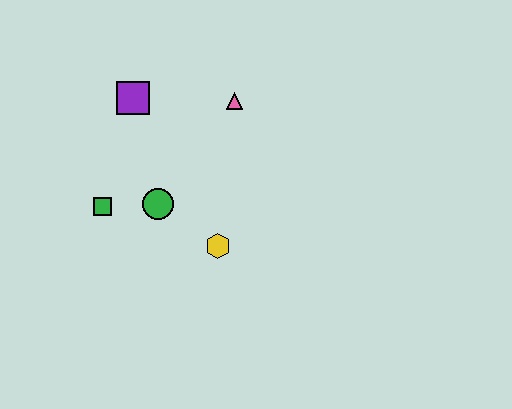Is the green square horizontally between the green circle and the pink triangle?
No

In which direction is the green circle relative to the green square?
The green circle is to the right of the green square.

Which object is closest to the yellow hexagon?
The green circle is closest to the yellow hexagon.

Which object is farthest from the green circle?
The pink triangle is farthest from the green circle.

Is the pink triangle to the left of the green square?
No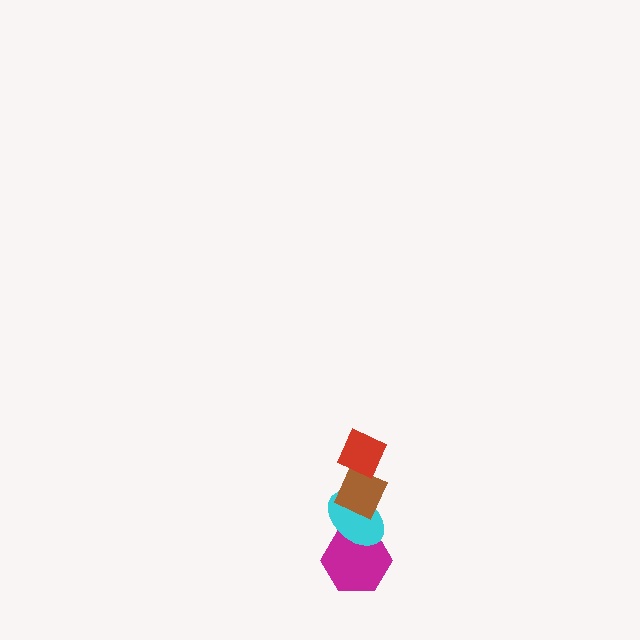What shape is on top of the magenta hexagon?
The cyan ellipse is on top of the magenta hexagon.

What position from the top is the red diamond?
The red diamond is 1st from the top.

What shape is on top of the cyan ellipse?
The brown diamond is on top of the cyan ellipse.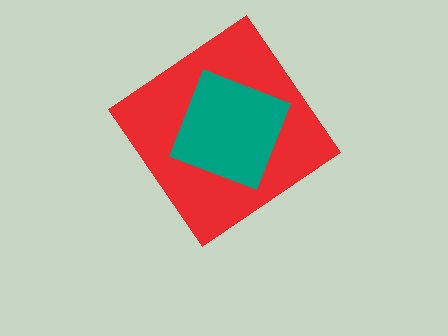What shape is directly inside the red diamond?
The teal square.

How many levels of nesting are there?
2.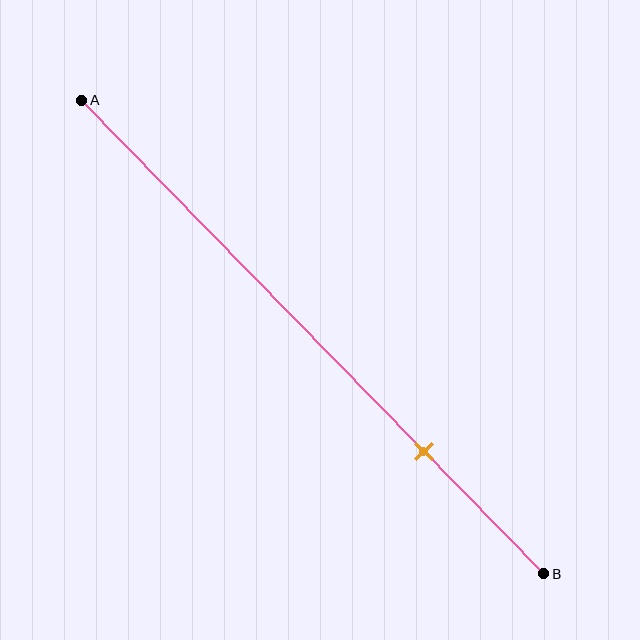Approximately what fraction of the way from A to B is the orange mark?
The orange mark is approximately 75% of the way from A to B.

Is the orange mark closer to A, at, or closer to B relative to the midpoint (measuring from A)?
The orange mark is closer to point B than the midpoint of segment AB.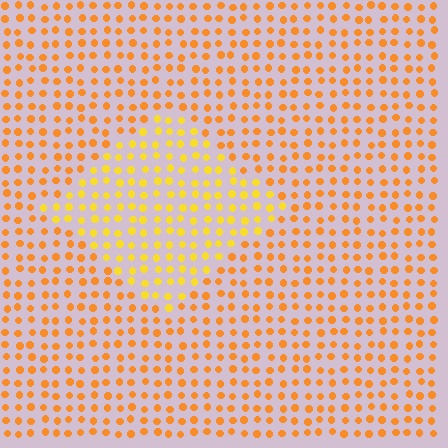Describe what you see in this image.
The image is filled with small orange elements in a uniform arrangement. A diamond-shaped region is visible where the elements are tinted to a slightly different hue, forming a subtle color boundary.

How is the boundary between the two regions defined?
The boundary is defined purely by a slight shift in hue (about 24 degrees). Spacing, size, and orientation are identical on both sides.